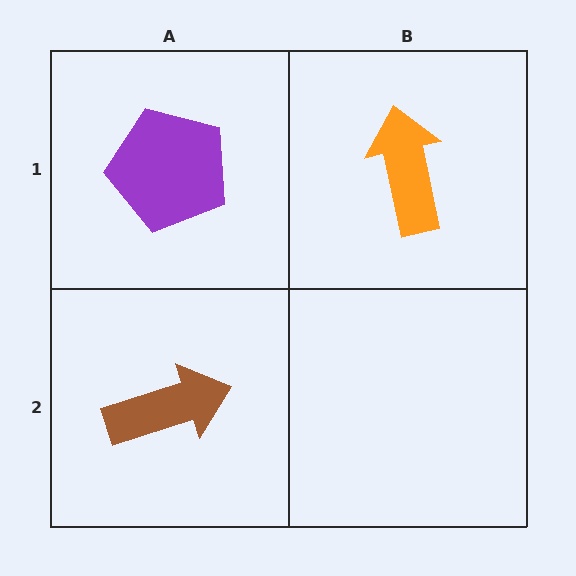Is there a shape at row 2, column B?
No, that cell is empty.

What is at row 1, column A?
A purple pentagon.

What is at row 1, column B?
An orange arrow.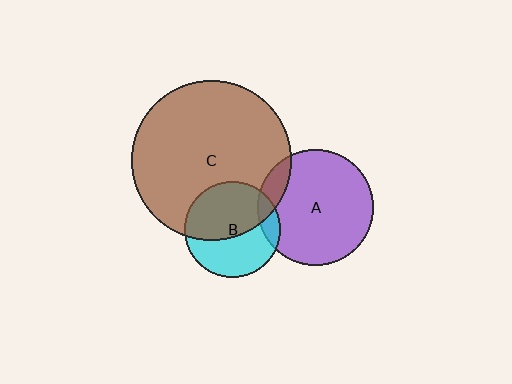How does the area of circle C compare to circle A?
Approximately 1.9 times.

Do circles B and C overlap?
Yes.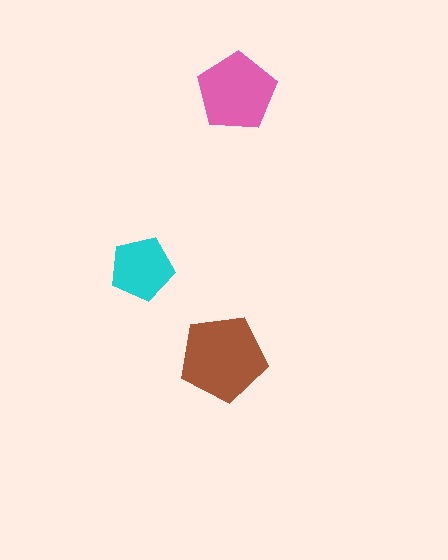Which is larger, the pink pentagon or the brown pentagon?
The brown one.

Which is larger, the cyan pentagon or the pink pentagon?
The pink one.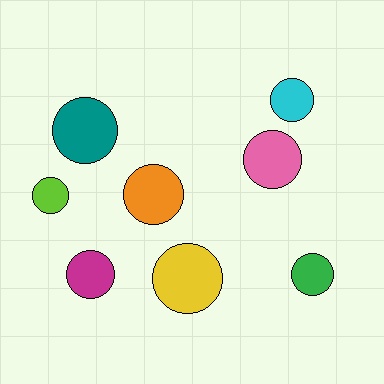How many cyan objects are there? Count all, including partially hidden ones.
There is 1 cyan object.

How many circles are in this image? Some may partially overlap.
There are 8 circles.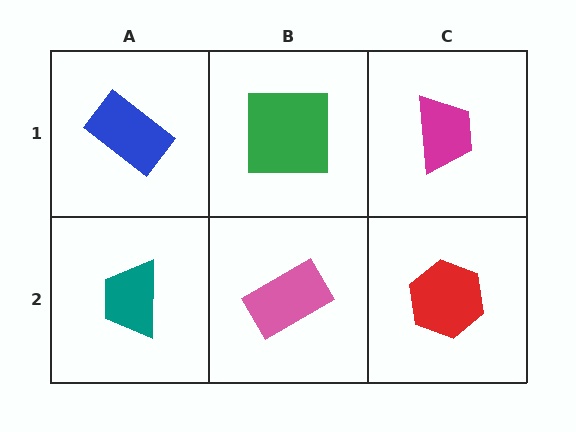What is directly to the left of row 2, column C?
A pink rectangle.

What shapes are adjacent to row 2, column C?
A magenta trapezoid (row 1, column C), a pink rectangle (row 2, column B).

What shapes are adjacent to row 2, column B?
A green square (row 1, column B), a teal trapezoid (row 2, column A), a red hexagon (row 2, column C).